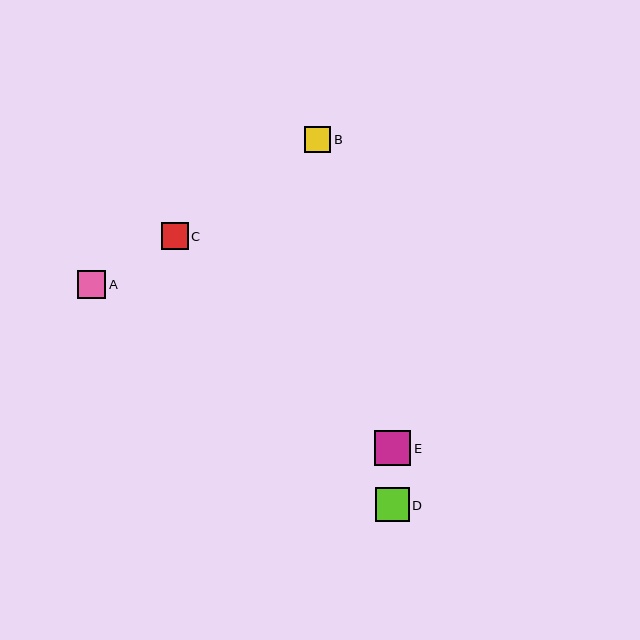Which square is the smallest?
Square B is the smallest with a size of approximately 26 pixels.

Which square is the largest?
Square E is the largest with a size of approximately 36 pixels.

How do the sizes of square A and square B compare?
Square A and square B are approximately the same size.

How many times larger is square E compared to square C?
Square E is approximately 1.3 times the size of square C.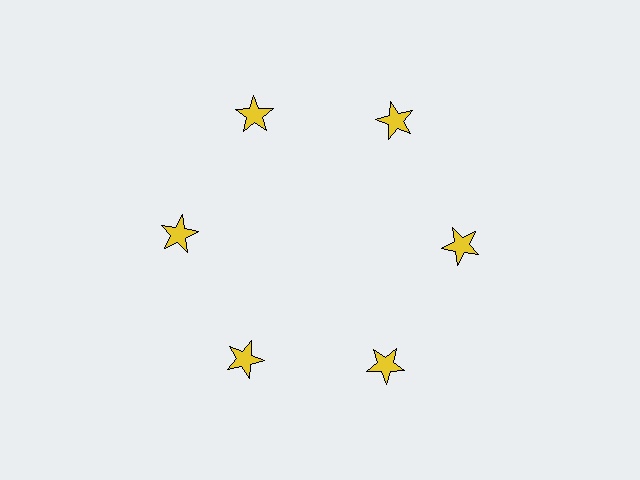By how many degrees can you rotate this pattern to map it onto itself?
The pattern maps onto itself every 60 degrees of rotation.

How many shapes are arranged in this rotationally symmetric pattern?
There are 6 shapes, arranged in 6 groups of 1.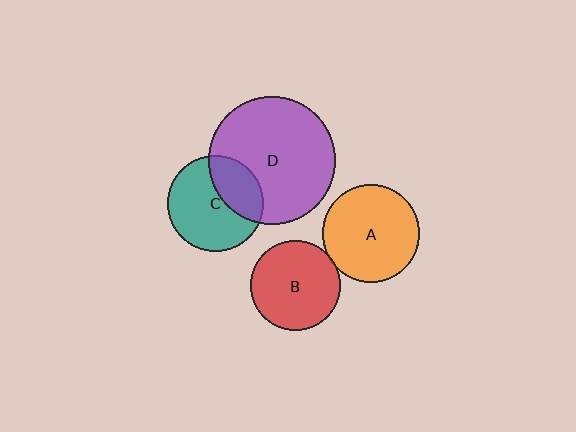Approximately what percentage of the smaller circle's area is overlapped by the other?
Approximately 35%.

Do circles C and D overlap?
Yes.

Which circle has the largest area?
Circle D (purple).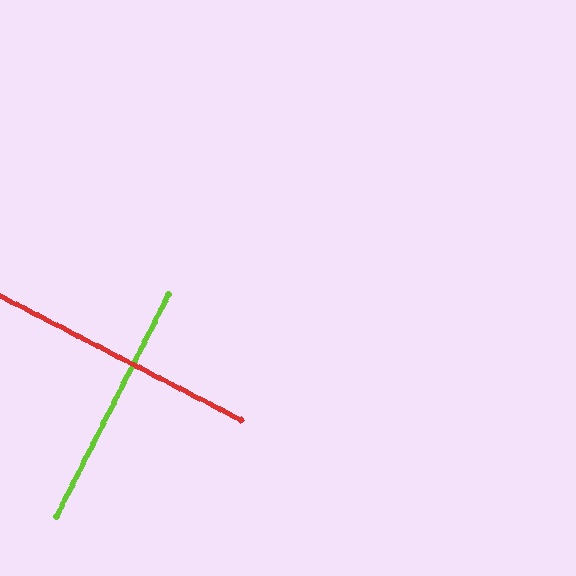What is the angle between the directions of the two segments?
Approximately 90 degrees.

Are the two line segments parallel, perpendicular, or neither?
Perpendicular — they meet at approximately 90°.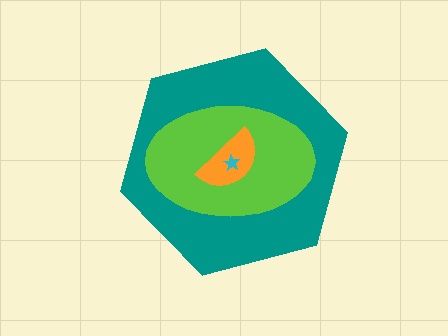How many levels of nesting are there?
4.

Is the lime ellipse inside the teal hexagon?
Yes.